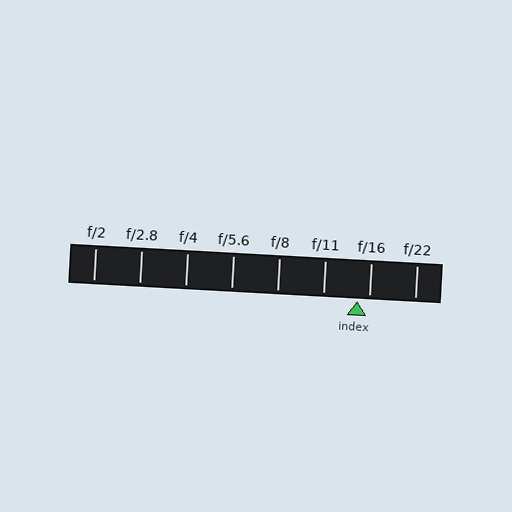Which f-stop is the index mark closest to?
The index mark is closest to f/16.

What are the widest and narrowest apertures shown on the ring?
The widest aperture shown is f/2 and the narrowest is f/22.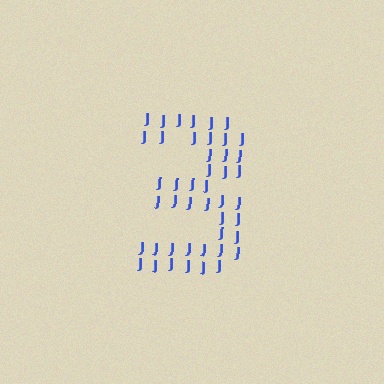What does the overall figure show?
The overall figure shows the digit 3.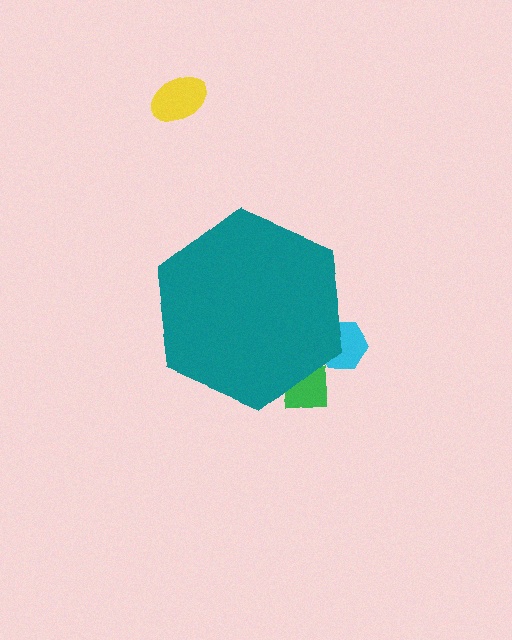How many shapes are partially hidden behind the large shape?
2 shapes are partially hidden.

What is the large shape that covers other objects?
A teal hexagon.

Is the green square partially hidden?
Yes, the green square is partially hidden behind the teal hexagon.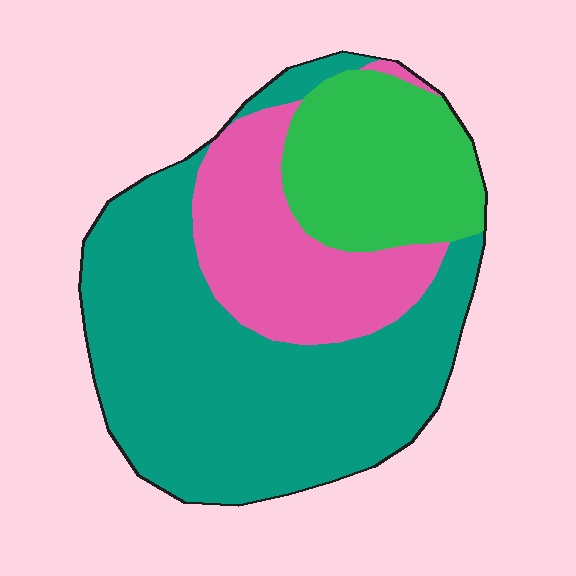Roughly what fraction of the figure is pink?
Pink covers 23% of the figure.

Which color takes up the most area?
Teal, at roughly 55%.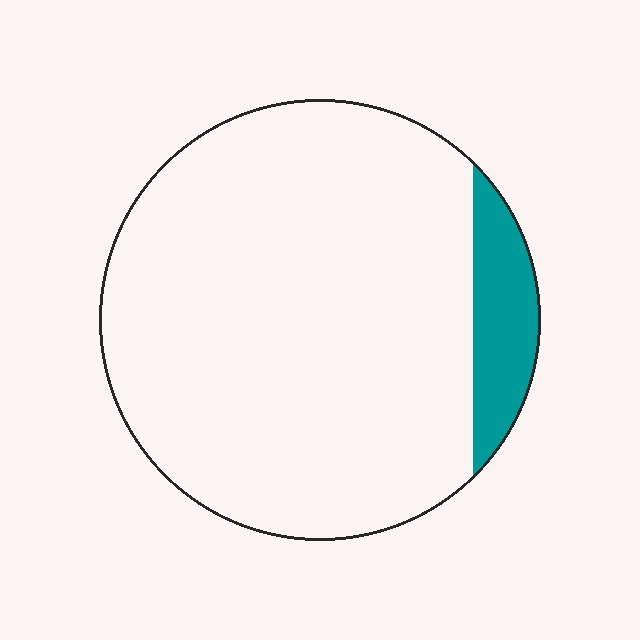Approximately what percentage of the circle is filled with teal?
Approximately 10%.